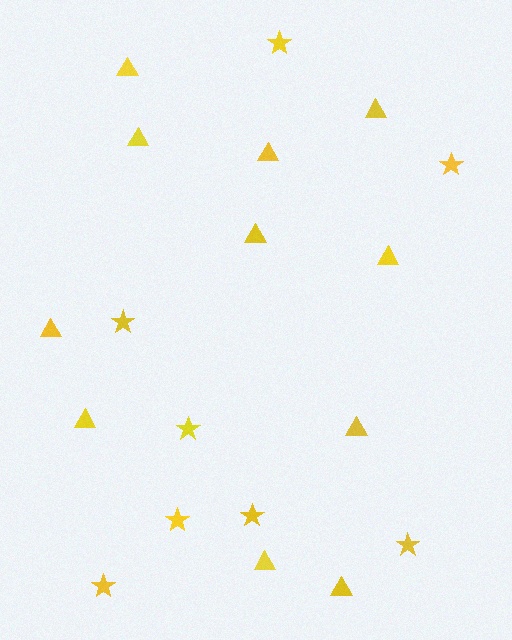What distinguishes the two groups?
There are 2 groups: one group of stars (8) and one group of triangles (11).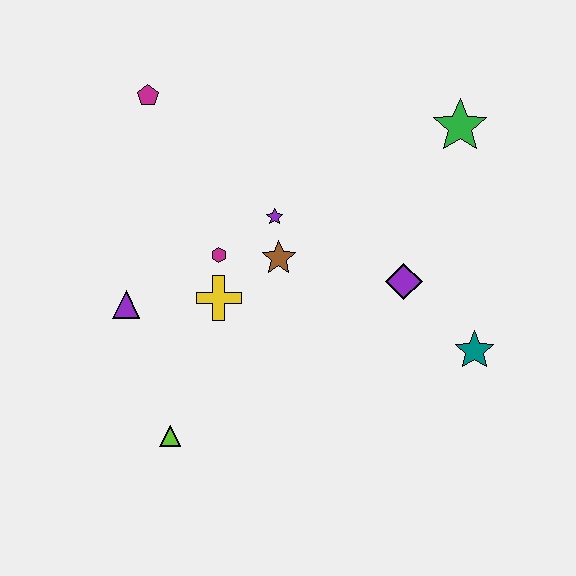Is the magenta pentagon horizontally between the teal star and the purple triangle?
Yes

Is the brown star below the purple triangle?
No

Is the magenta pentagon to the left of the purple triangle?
No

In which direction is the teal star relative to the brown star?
The teal star is to the right of the brown star.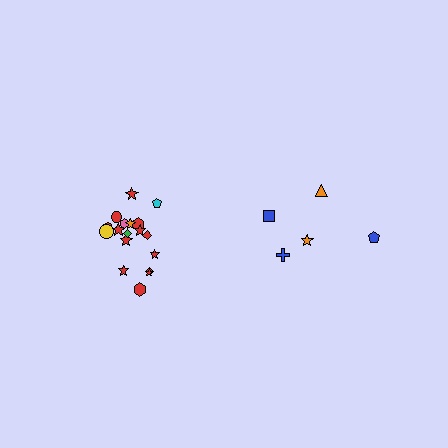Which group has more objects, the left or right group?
The left group.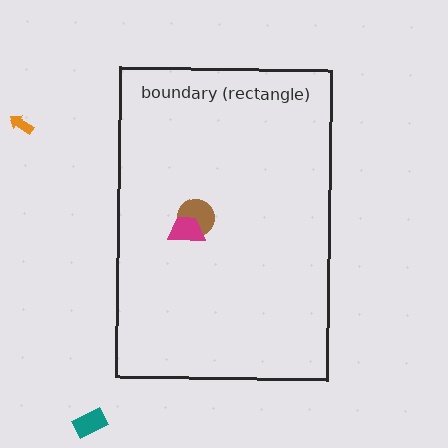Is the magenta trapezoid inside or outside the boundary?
Inside.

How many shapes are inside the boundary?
2 inside, 2 outside.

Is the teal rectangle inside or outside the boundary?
Outside.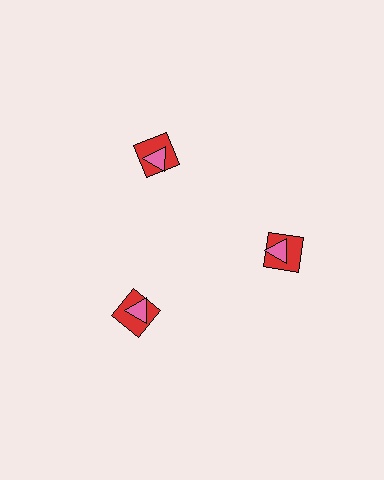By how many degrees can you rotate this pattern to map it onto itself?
The pattern maps onto itself every 120 degrees of rotation.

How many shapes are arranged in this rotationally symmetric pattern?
There are 6 shapes, arranged in 3 groups of 2.